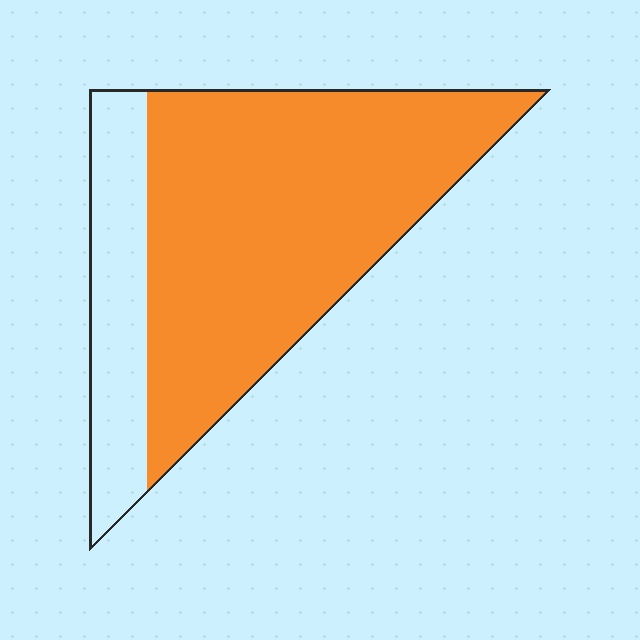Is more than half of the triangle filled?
Yes.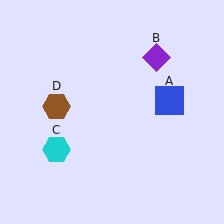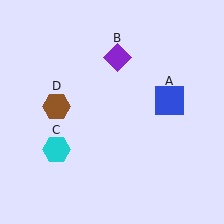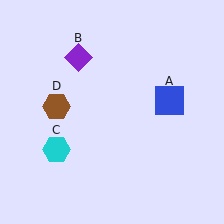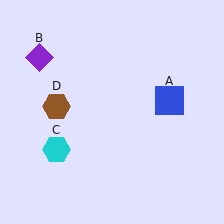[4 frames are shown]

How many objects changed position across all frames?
1 object changed position: purple diamond (object B).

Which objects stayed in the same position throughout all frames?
Blue square (object A) and cyan hexagon (object C) and brown hexagon (object D) remained stationary.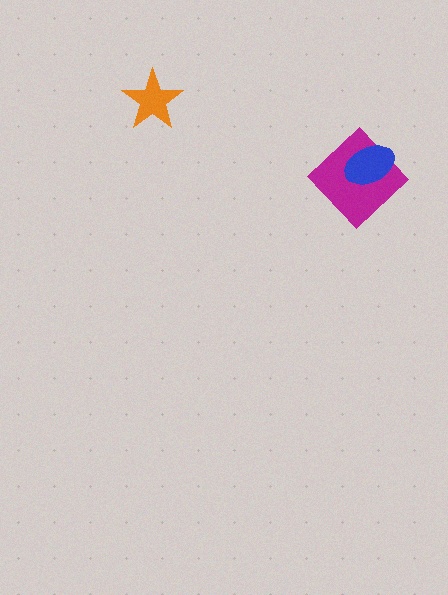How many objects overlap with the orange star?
0 objects overlap with the orange star.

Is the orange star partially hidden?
No, no other shape covers it.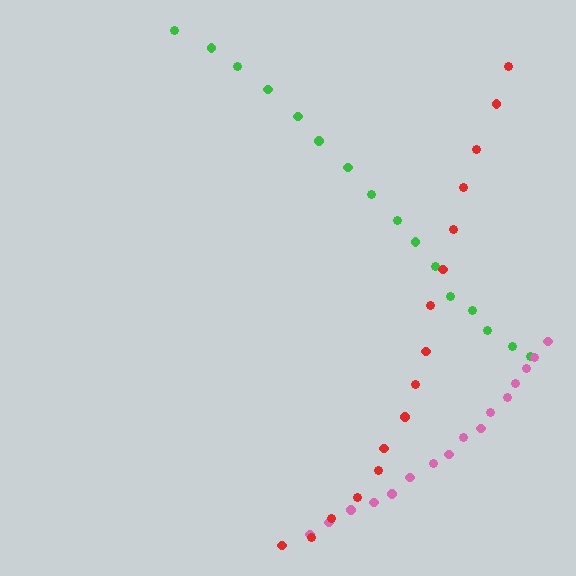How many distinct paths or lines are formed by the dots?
There are 3 distinct paths.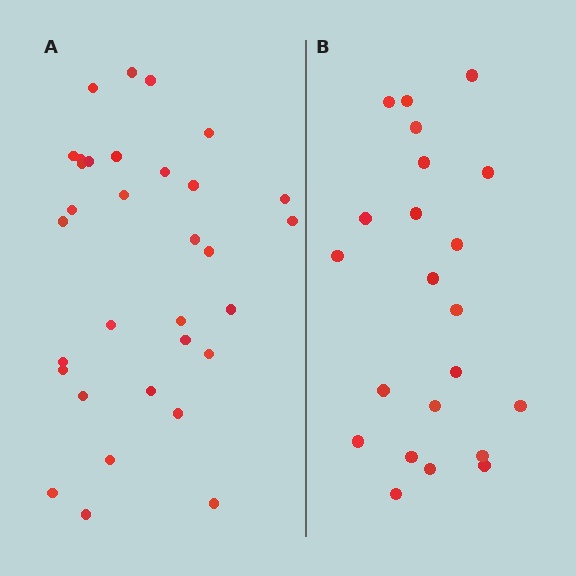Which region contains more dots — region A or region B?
Region A (the left region) has more dots.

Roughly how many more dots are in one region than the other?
Region A has roughly 10 or so more dots than region B.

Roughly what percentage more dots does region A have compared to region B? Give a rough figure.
About 45% more.